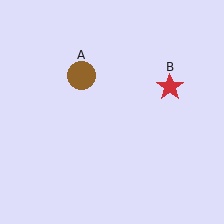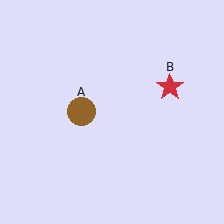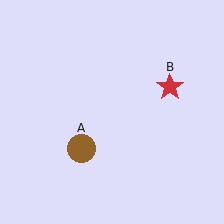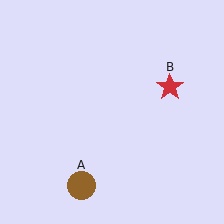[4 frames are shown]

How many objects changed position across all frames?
1 object changed position: brown circle (object A).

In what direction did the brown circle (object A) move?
The brown circle (object A) moved down.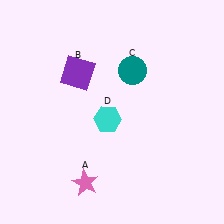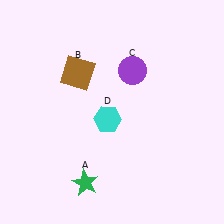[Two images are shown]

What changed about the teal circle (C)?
In Image 1, C is teal. In Image 2, it changed to purple.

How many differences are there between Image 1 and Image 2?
There are 3 differences between the two images.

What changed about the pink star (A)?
In Image 1, A is pink. In Image 2, it changed to green.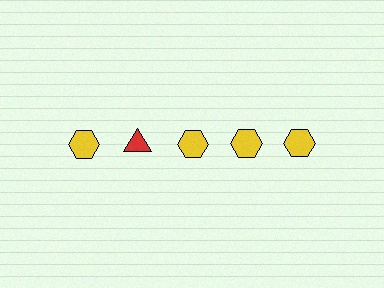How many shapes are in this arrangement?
There are 5 shapes arranged in a grid pattern.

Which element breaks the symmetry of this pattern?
The red triangle in the top row, second from left column breaks the symmetry. All other shapes are yellow hexagons.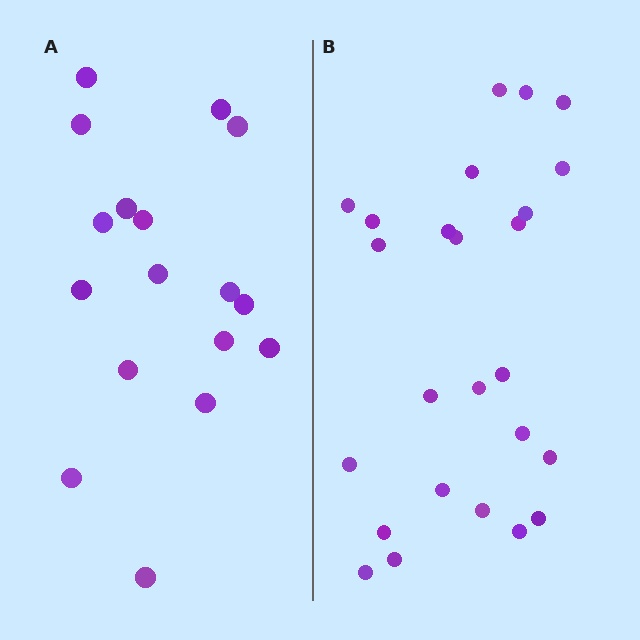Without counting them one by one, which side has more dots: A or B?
Region B (the right region) has more dots.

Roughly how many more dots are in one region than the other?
Region B has roughly 8 or so more dots than region A.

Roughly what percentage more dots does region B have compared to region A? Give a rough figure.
About 45% more.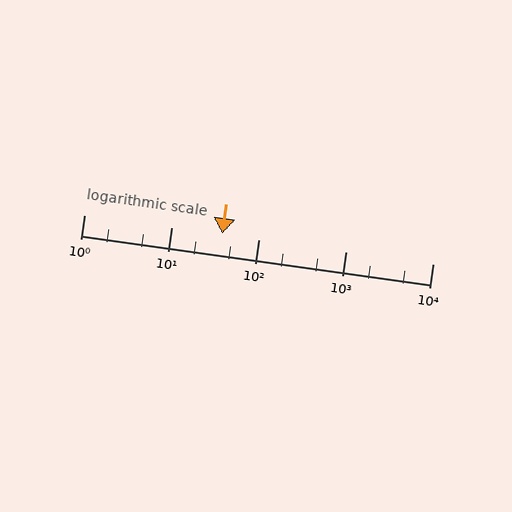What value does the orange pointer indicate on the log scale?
The pointer indicates approximately 38.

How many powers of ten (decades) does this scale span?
The scale spans 4 decades, from 1 to 10000.